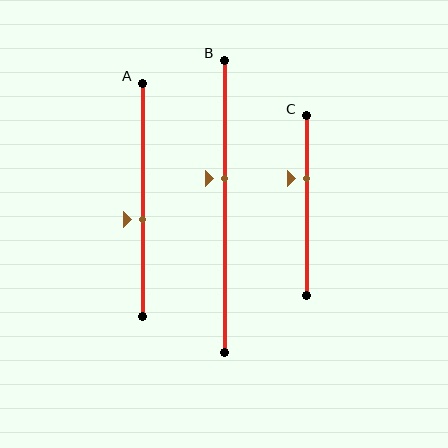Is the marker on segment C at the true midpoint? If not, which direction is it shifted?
No, the marker on segment C is shifted upward by about 15% of the segment length.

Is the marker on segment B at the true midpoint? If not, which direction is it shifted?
No, the marker on segment B is shifted upward by about 9% of the segment length.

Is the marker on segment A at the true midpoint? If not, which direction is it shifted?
No, the marker on segment A is shifted downward by about 8% of the segment length.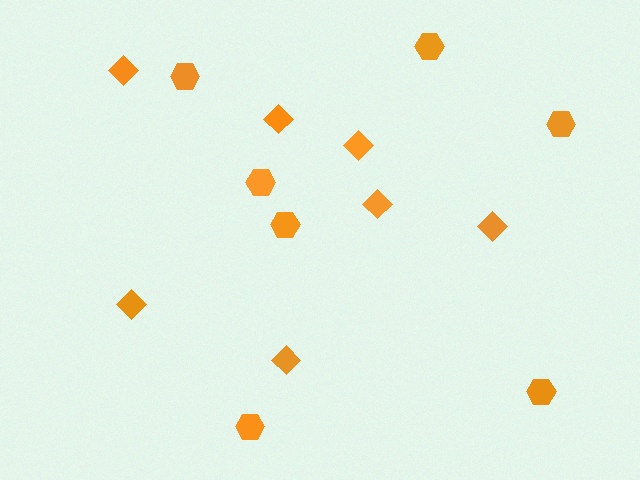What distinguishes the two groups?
There are 2 groups: one group of diamonds (7) and one group of hexagons (7).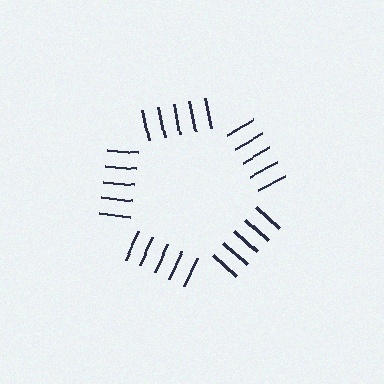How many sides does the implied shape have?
5 sides — the line-ends trace a pentagon.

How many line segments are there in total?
25 — 5 along each of the 5 edges.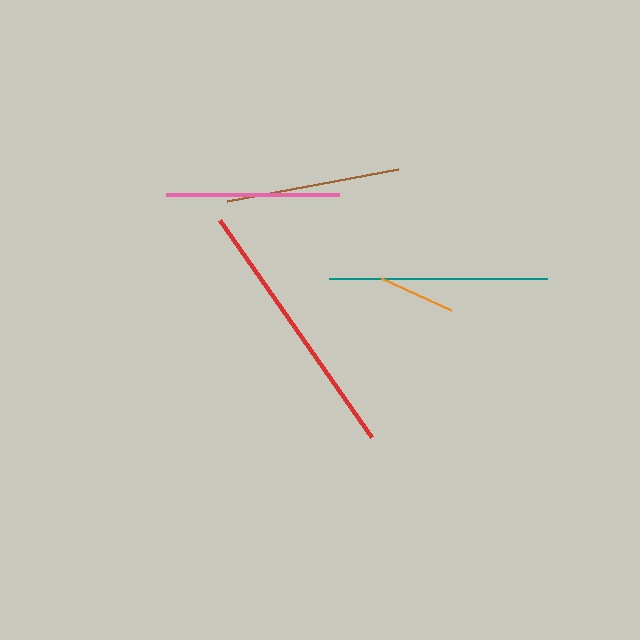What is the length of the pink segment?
The pink segment is approximately 173 pixels long.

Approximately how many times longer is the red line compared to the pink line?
The red line is approximately 1.5 times the length of the pink line.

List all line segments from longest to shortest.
From longest to shortest: red, teal, brown, pink, orange.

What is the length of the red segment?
The red segment is approximately 265 pixels long.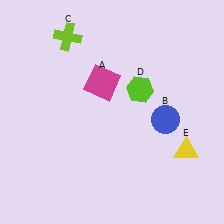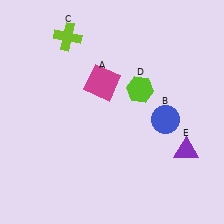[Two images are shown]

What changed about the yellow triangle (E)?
In Image 1, E is yellow. In Image 2, it changed to purple.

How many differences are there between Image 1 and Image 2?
There is 1 difference between the two images.